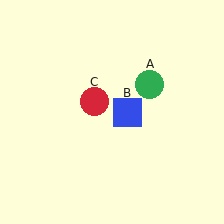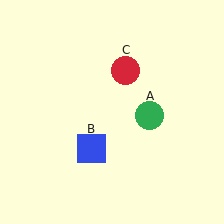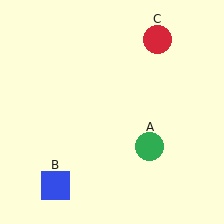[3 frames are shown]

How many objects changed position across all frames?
3 objects changed position: green circle (object A), blue square (object B), red circle (object C).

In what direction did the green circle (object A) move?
The green circle (object A) moved down.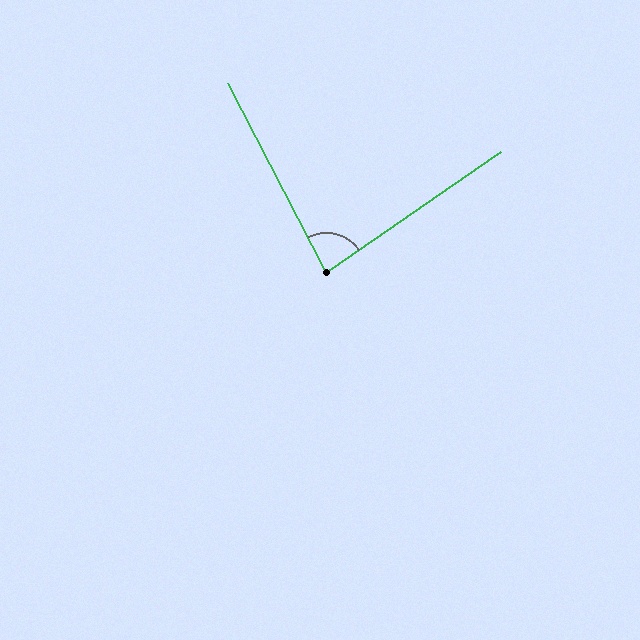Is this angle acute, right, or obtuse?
It is acute.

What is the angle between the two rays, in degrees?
Approximately 83 degrees.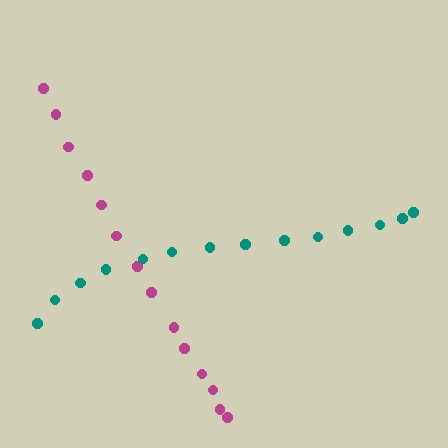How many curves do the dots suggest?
There are 2 distinct paths.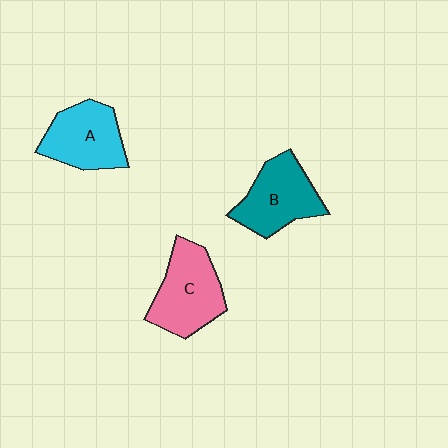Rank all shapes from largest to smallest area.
From largest to smallest: C (pink), B (teal), A (cyan).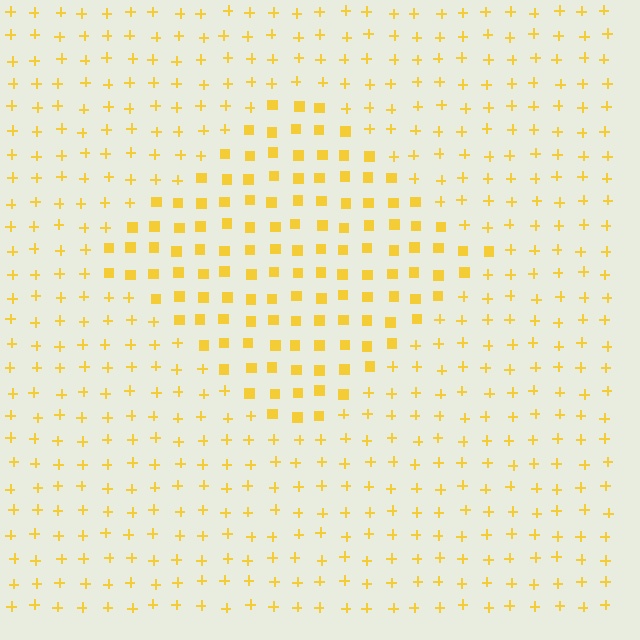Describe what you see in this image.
The image is filled with small yellow elements arranged in a uniform grid. A diamond-shaped region contains squares, while the surrounding area contains plus signs. The boundary is defined purely by the change in element shape.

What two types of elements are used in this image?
The image uses squares inside the diamond region and plus signs outside it.